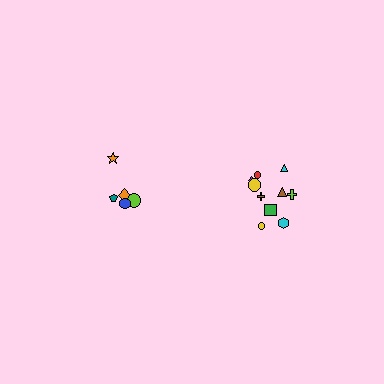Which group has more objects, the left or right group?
The right group.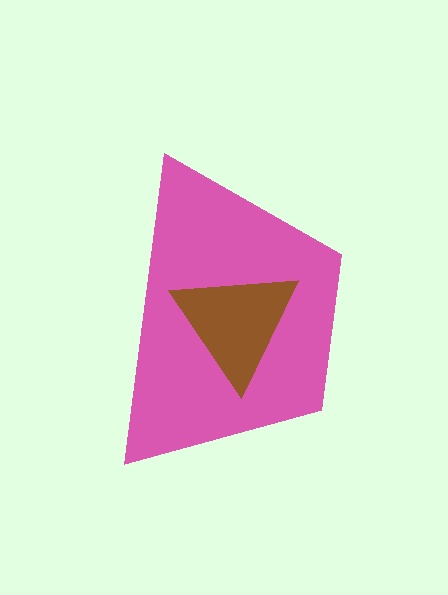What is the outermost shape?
The pink trapezoid.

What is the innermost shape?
The brown triangle.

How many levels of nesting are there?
2.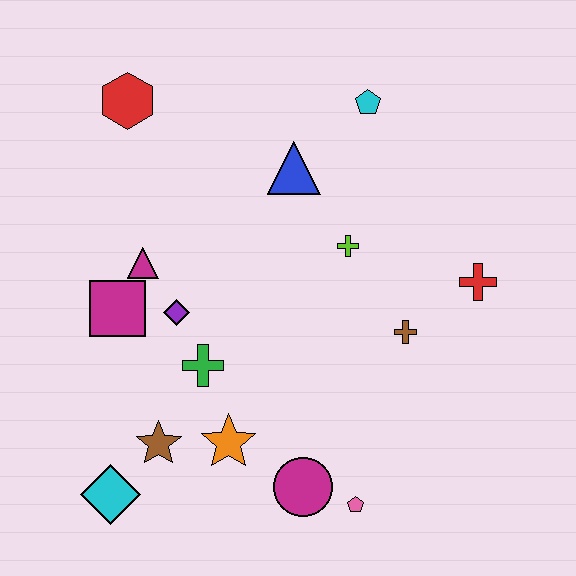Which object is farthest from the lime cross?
The cyan diamond is farthest from the lime cross.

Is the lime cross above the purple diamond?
Yes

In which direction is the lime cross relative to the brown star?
The lime cross is above the brown star.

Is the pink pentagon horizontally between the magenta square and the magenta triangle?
No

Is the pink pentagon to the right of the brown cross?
No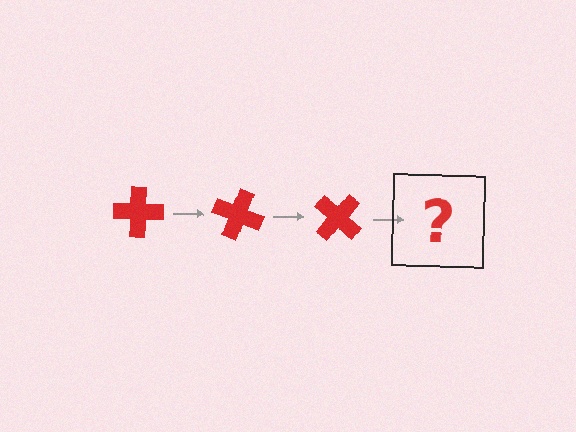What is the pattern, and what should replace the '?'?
The pattern is that the cross rotates 20 degrees each step. The '?' should be a red cross rotated 60 degrees.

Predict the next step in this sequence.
The next step is a red cross rotated 60 degrees.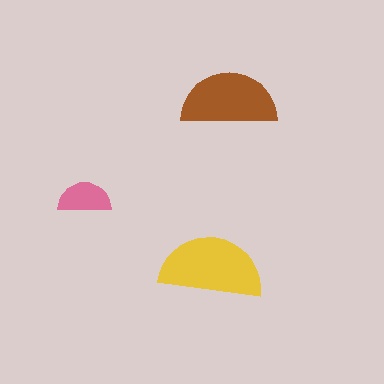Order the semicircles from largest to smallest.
the yellow one, the brown one, the pink one.